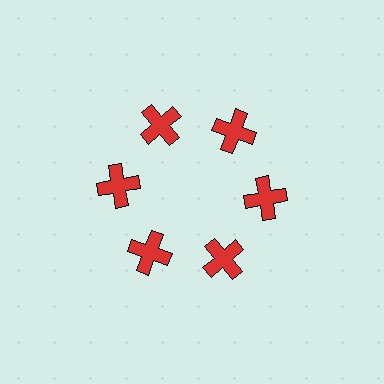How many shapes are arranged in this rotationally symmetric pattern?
There are 6 shapes, arranged in 6 groups of 1.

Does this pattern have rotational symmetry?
Yes, this pattern has 6-fold rotational symmetry. It looks the same after rotating 60 degrees around the center.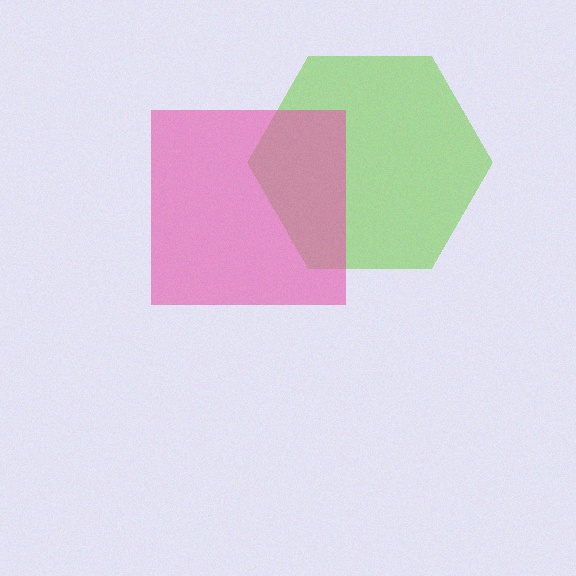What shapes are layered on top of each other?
The layered shapes are: a lime hexagon, a pink square.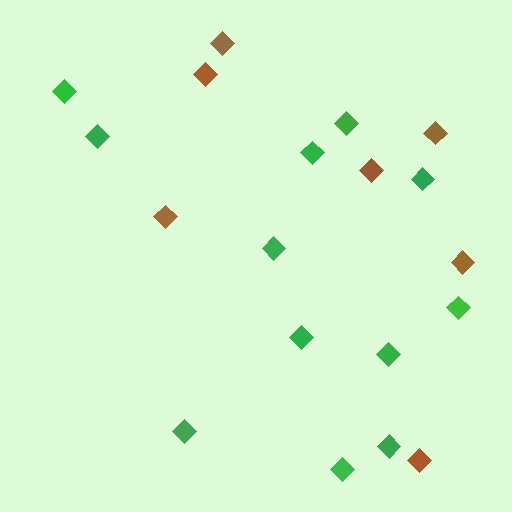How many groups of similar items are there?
There are 2 groups: one group of green diamonds (12) and one group of brown diamonds (7).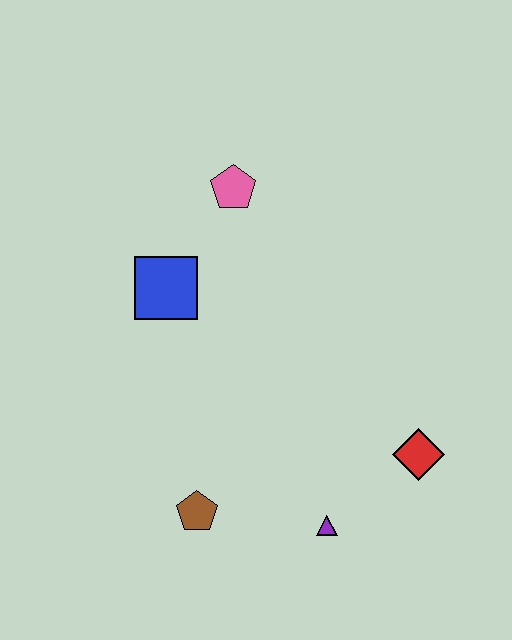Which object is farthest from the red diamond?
The pink pentagon is farthest from the red diamond.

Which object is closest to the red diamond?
The purple triangle is closest to the red diamond.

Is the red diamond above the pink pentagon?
No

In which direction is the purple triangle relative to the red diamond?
The purple triangle is to the left of the red diamond.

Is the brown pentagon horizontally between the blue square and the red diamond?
Yes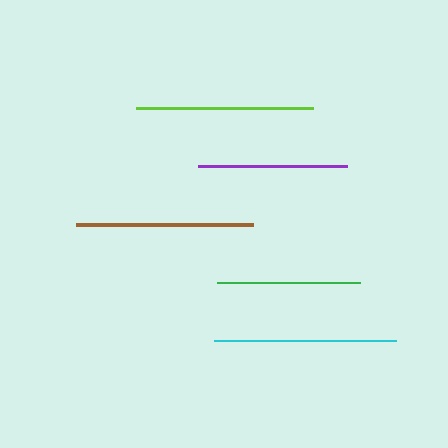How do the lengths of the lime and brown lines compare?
The lime and brown lines are approximately the same length.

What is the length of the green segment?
The green segment is approximately 143 pixels long.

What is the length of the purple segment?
The purple segment is approximately 150 pixels long.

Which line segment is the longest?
The cyan line is the longest at approximately 183 pixels.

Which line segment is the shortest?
The green line is the shortest at approximately 143 pixels.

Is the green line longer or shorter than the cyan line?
The cyan line is longer than the green line.